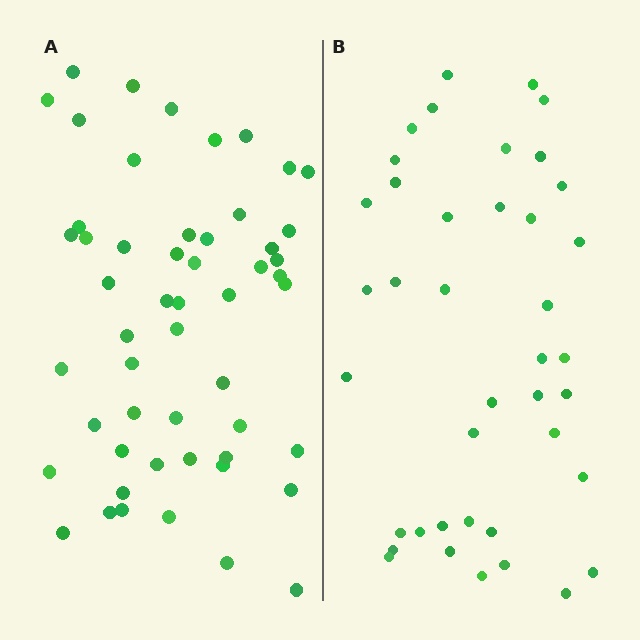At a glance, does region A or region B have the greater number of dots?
Region A (the left region) has more dots.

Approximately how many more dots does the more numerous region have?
Region A has approximately 15 more dots than region B.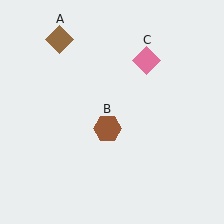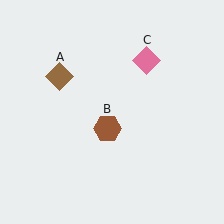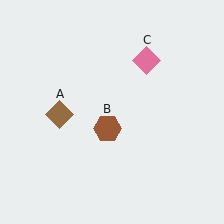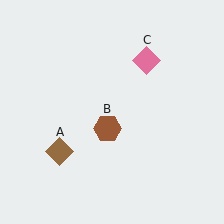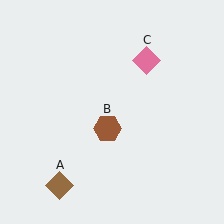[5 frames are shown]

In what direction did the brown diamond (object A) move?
The brown diamond (object A) moved down.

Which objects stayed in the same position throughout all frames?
Brown hexagon (object B) and pink diamond (object C) remained stationary.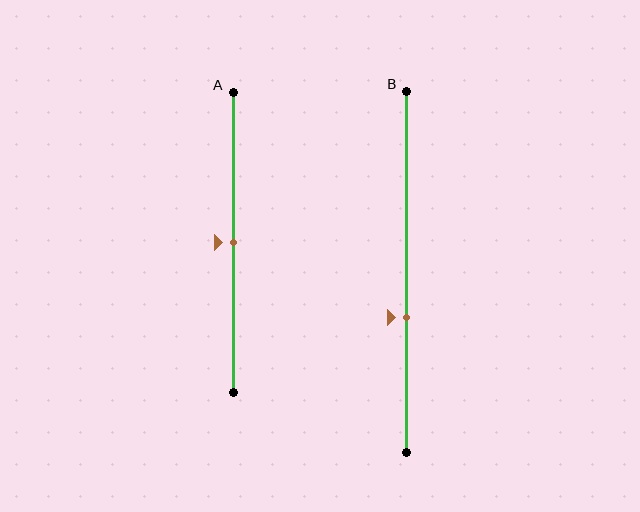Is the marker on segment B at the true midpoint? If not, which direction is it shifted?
No, the marker on segment B is shifted downward by about 13% of the segment length.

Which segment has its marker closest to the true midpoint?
Segment A has its marker closest to the true midpoint.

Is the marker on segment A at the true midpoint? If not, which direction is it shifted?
Yes, the marker on segment A is at the true midpoint.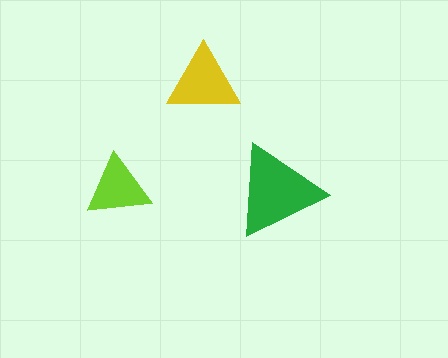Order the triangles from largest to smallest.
the green one, the yellow one, the lime one.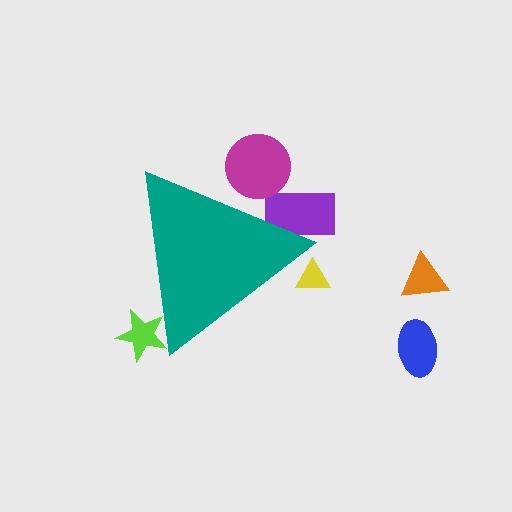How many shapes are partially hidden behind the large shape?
4 shapes are partially hidden.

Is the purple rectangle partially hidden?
Yes, the purple rectangle is partially hidden behind the teal triangle.